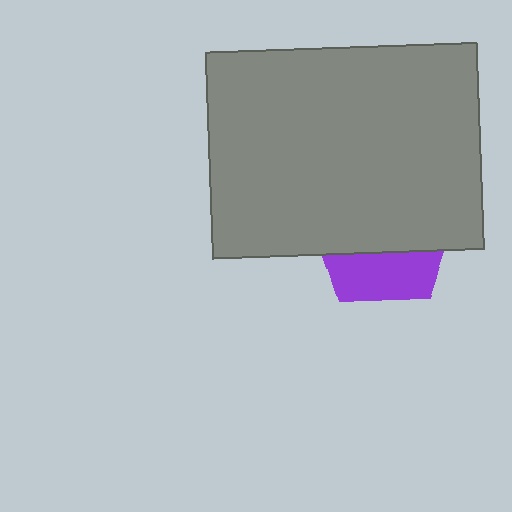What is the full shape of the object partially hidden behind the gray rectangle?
The partially hidden object is a purple pentagon.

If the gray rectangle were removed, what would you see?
You would see the complete purple pentagon.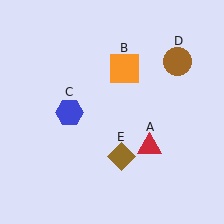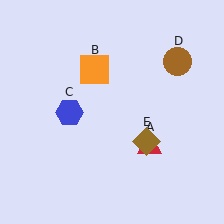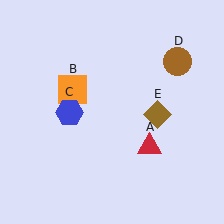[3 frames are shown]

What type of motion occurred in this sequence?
The orange square (object B), brown diamond (object E) rotated counterclockwise around the center of the scene.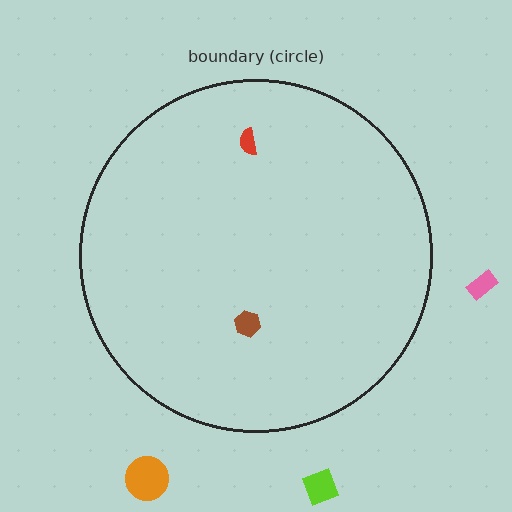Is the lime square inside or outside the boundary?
Outside.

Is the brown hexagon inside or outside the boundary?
Inside.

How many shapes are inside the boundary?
2 inside, 3 outside.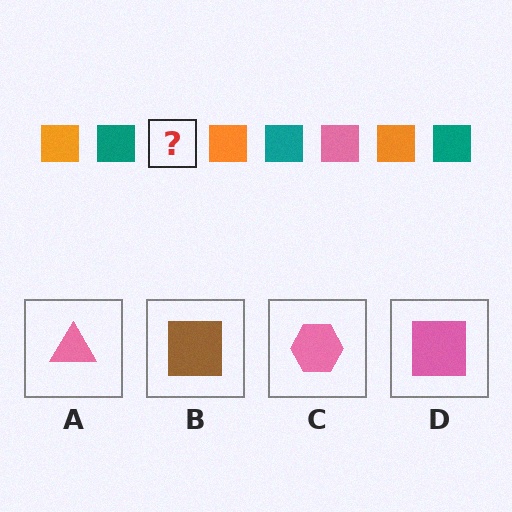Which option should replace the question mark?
Option D.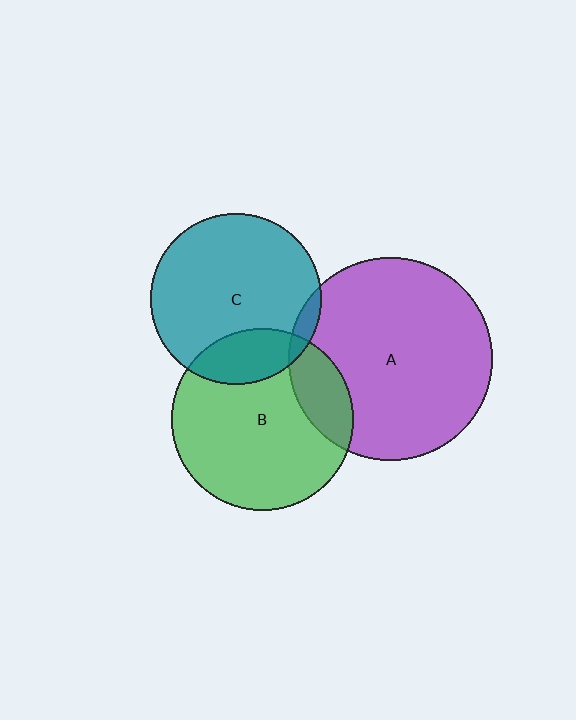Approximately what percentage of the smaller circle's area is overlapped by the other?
Approximately 20%.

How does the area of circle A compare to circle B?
Approximately 1.2 times.